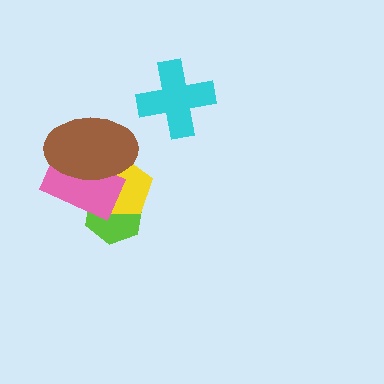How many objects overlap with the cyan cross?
0 objects overlap with the cyan cross.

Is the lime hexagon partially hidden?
Yes, it is partially covered by another shape.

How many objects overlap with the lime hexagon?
2 objects overlap with the lime hexagon.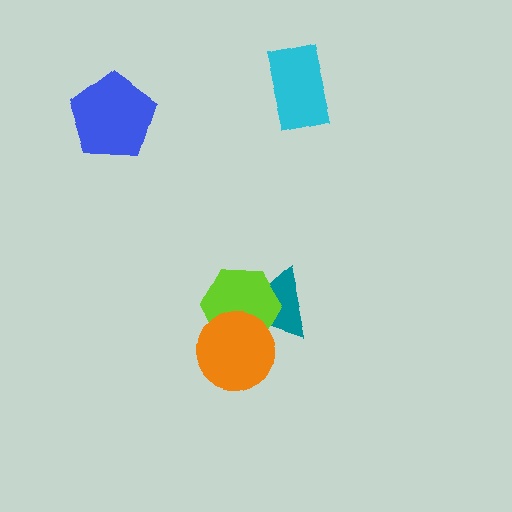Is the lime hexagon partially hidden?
Yes, it is partially covered by another shape.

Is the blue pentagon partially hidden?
No, no other shape covers it.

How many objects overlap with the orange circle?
2 objects overlap with the orange circle.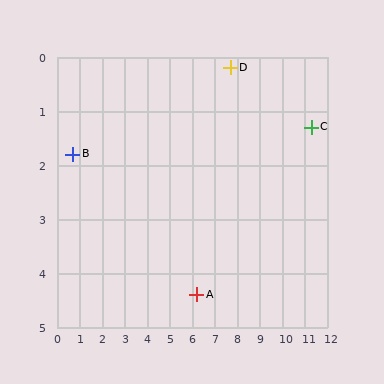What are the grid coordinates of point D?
Point D is at approximately (7.7, 0.2).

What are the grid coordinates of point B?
Point B is at approximately (0.7, 1.8).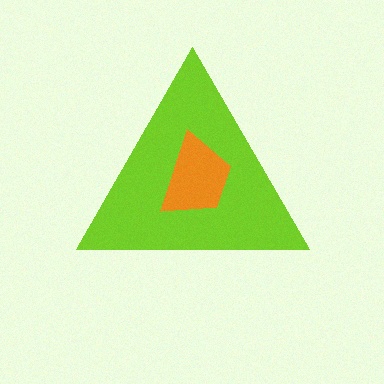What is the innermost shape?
The orange trapezoid.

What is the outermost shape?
The lime triangle.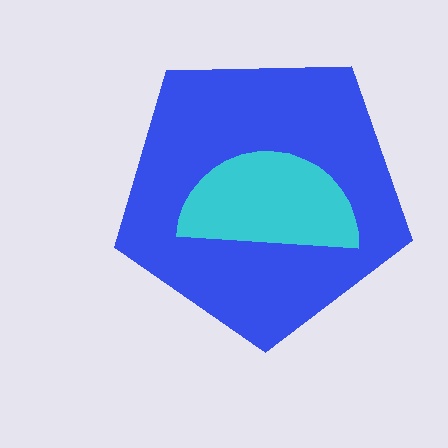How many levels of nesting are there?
2.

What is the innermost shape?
The cyan semicircle.